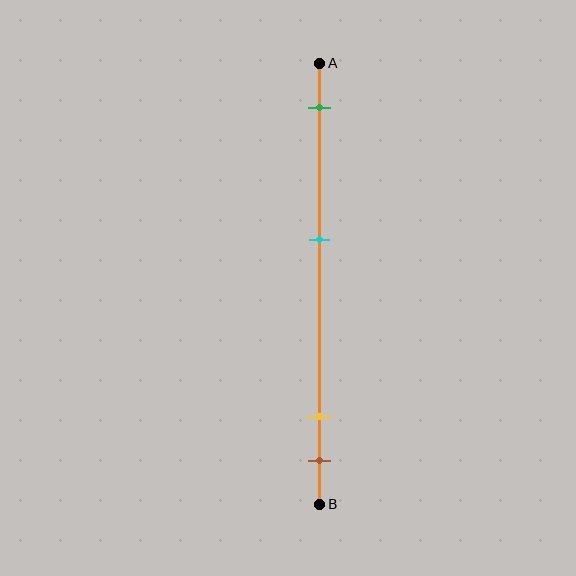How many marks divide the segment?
There are 4 marks dividing the segment.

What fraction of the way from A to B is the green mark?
The green mark is approximately 10% (0.1) of the way from A to B.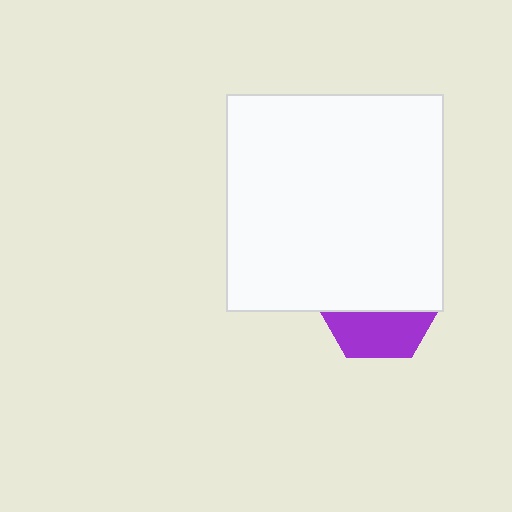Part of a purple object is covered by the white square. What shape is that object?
It is a hexagon.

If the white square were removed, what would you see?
You would see the complete purple hexagon.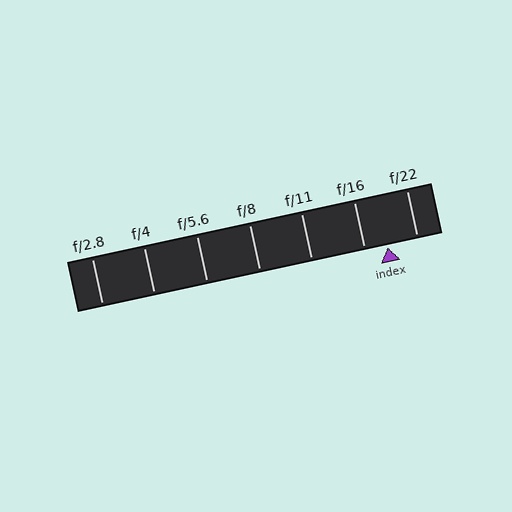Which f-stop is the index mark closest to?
The index mark is closest to f/16.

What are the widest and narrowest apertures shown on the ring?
The widest aperture shown is f/2.8 and the narrowest is f/22.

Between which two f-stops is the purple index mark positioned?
The index mark is between f/16 and f/22.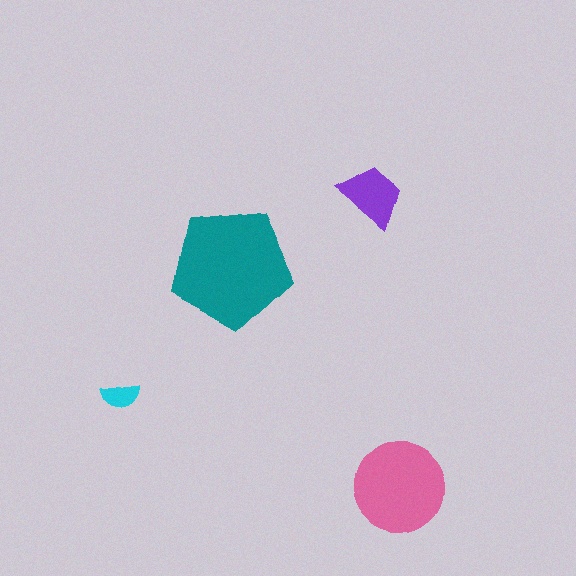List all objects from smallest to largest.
The cyan semicircle, the purple trapezoid, the pink circle, the teal pentagon.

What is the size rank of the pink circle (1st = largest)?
2nd.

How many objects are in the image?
There are 4 objects in the image.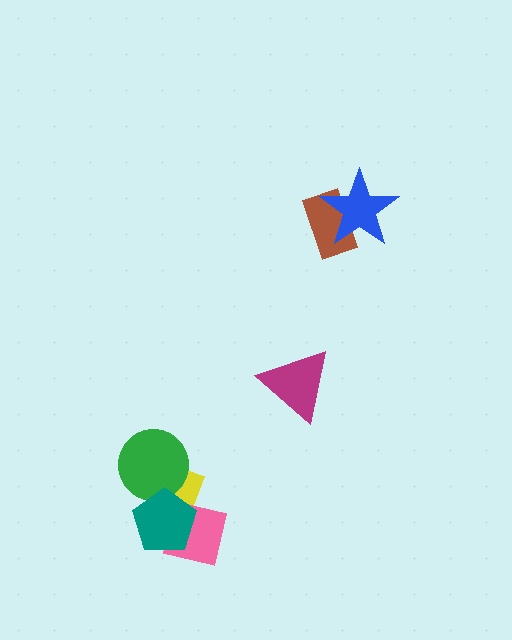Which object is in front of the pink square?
The teal pentagon is in front of the pink square.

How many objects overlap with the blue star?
1 object overlaps with the blue star.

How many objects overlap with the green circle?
2 objects overlap with the green circle.